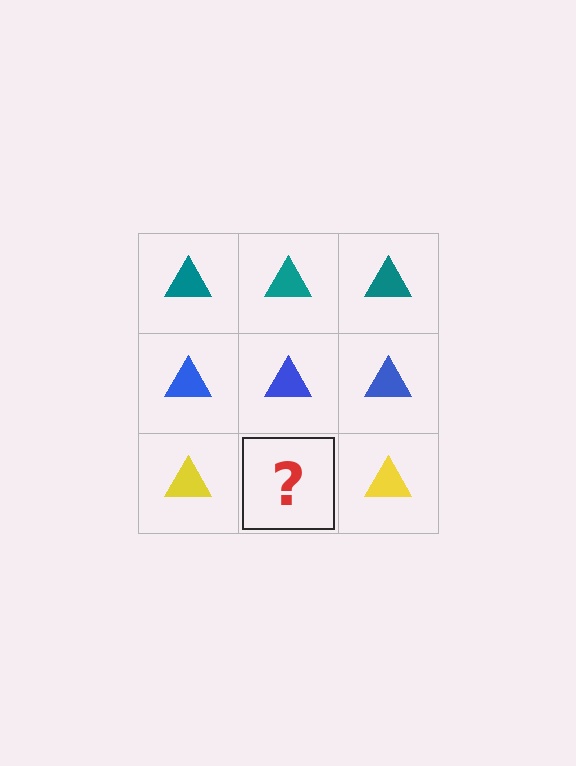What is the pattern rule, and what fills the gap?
The rule is that each row has a consistent color. The gap should be filled with a yellow triangle.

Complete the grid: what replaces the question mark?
The question mark should be replaced with a yellow triangle.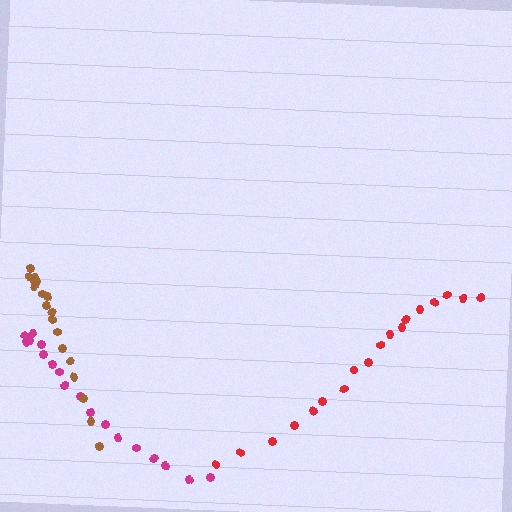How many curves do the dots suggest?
There are 3 distinct paths.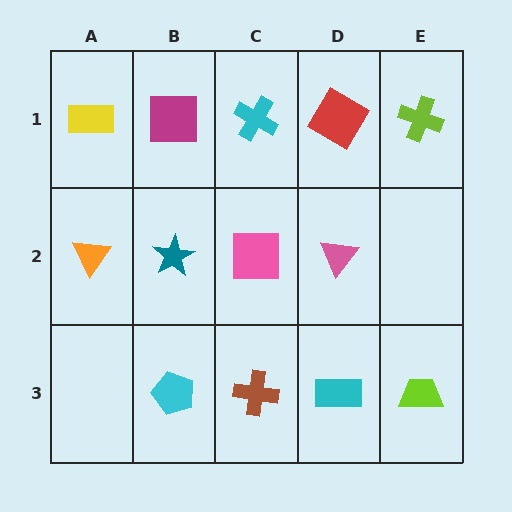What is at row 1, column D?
A red diamond.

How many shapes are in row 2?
4 shapes.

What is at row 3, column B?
A cyan pentagon.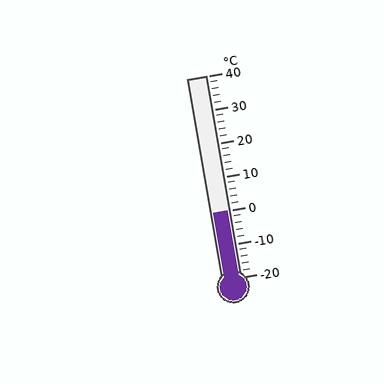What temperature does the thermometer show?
The thermometer shows approximately 0°C.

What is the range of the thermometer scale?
The thermometer scale ranges from -20°C to 40°C.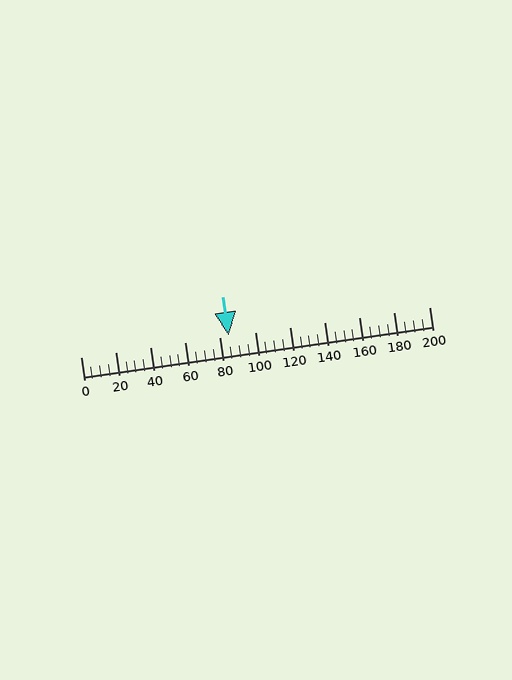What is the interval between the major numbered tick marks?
The major tick marks are spaced 20 units apart.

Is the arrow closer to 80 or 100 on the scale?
The arrow is closer to 80.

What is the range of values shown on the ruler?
The ruler shows values from 0 to 200.